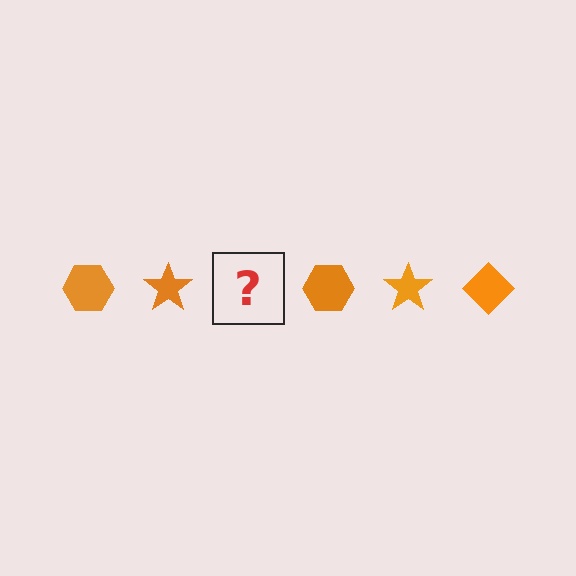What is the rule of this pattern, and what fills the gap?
The rule is that the pattern cycles through hexagon, star, diamond shapes in orange. The gap should be filled with an orange diamond.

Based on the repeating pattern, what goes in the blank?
The blank should be an orange diamond.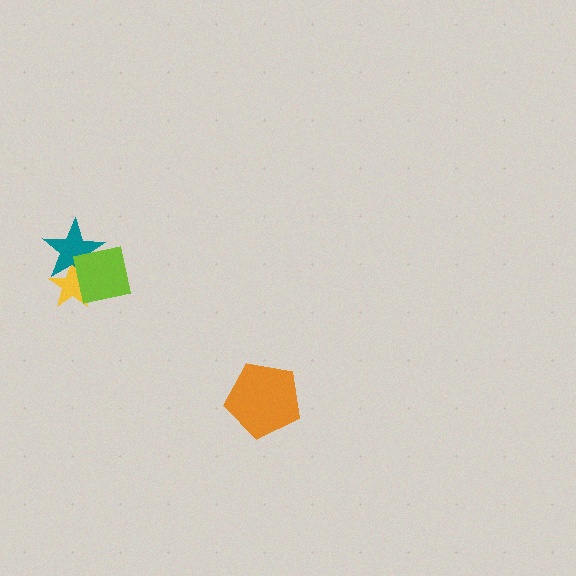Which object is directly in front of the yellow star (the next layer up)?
The teal star is directly in front of the yellow star.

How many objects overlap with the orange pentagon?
0 objects overlap with the orange pentagon.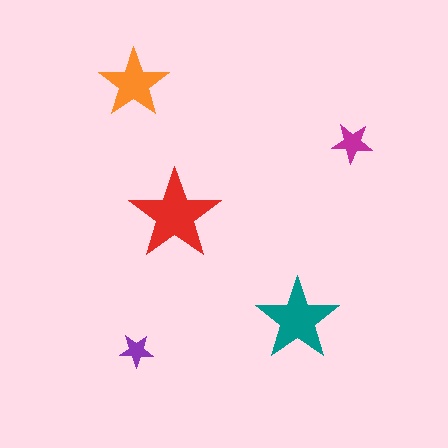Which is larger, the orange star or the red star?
The red one.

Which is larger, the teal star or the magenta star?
The teal one.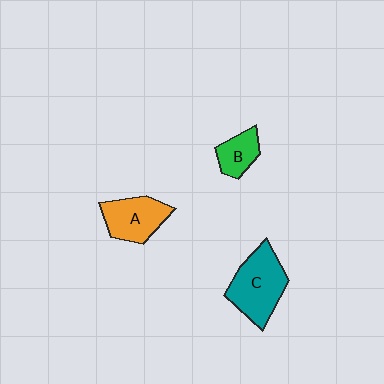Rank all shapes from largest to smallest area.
From largest to smallest: C (teal), A (orange), B (green).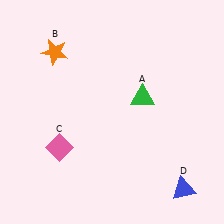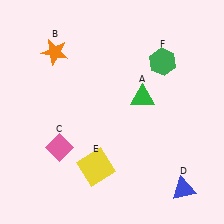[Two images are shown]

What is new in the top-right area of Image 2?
A green hexagon (F) was added in the top-right area of Image 2.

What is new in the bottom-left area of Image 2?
A yellow square (E) was added in the bottom-left area of Image 2.